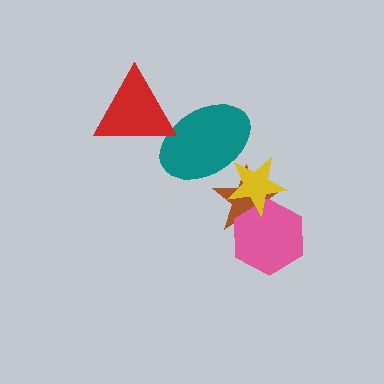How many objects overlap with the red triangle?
1 object overlaps with the red triangle.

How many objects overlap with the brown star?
3 objects overlap with the brown star.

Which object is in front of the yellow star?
The teal ellipse is in front of the yellow star.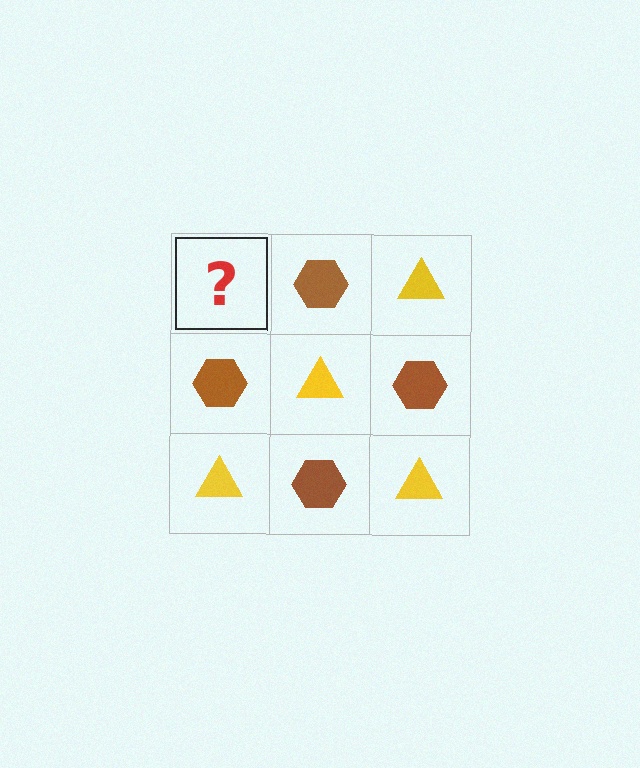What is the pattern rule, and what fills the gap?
The rule is that it alternates yellow triangle and brown hexagon in a checkerboard pattern. The gap should be filled with a yellow triangle.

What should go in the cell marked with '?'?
The missing cell should contain a yellow triangle.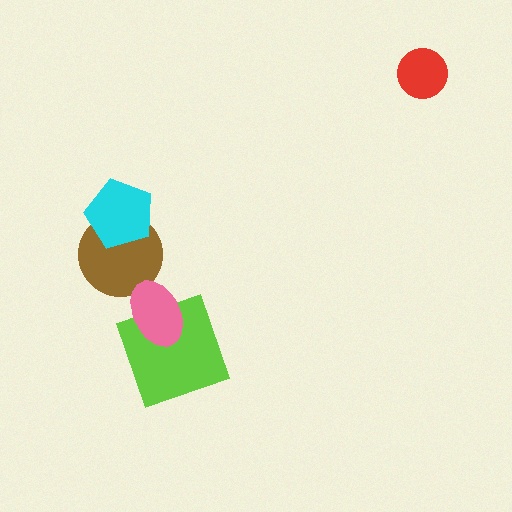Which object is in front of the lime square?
The pink ellipse is in front of the lime square.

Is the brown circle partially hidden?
Yes, it is partially covered by another shape.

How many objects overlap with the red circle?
0 objects overlap with the red circle.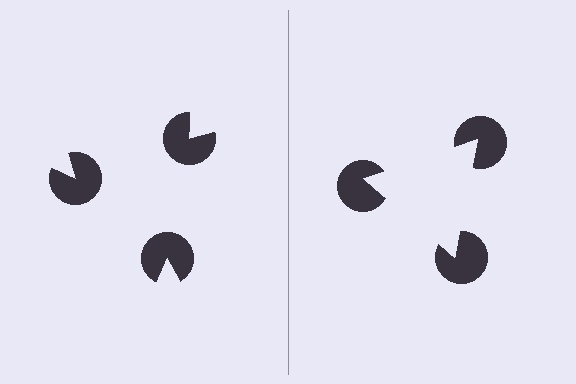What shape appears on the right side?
An illusory triangle.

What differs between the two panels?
The pac-man discs are positioned identically on both sides; only the wedge orientations differ. On the right they align to a triangle; on the left they are misaligned.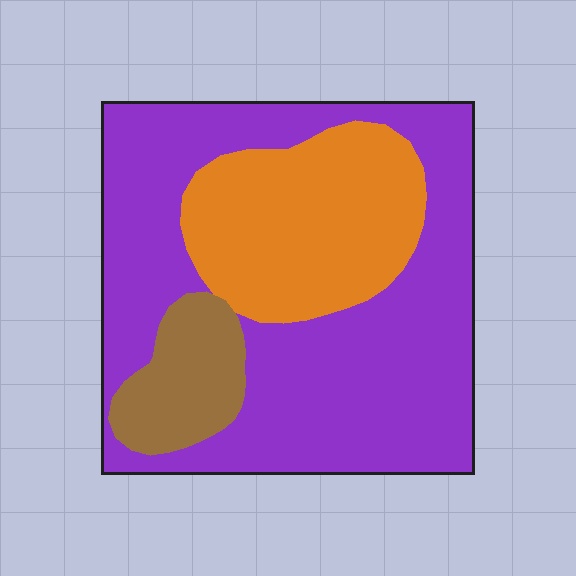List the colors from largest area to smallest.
From largest to smallest: purple, orange, brown.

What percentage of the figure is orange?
Orange covers 27% of the figure.